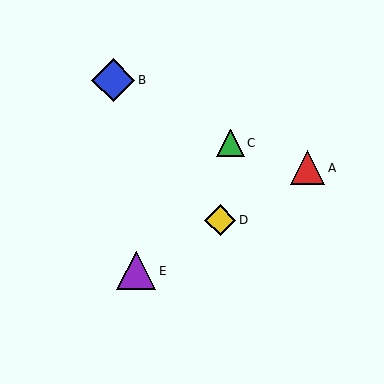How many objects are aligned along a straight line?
3 objects (A, D, E) are aligned along a straight line.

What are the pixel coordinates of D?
Object D is at (220, 220).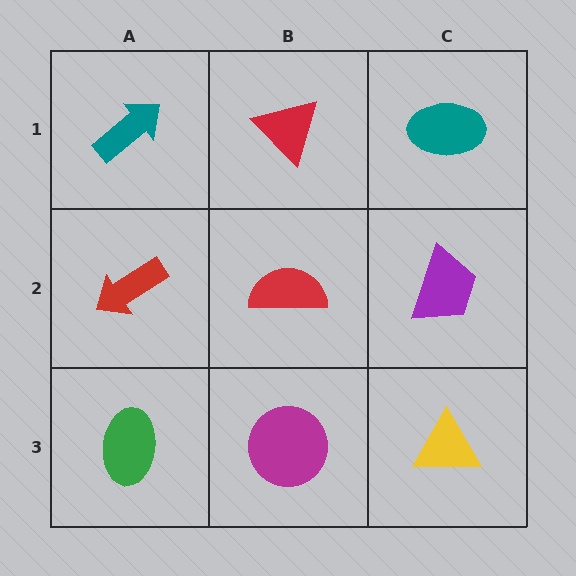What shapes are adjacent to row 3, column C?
A purple trapezoid (row 2, column C), a magenta circle (row 3, column B).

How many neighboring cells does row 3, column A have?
2.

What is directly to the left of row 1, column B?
A teal arrow.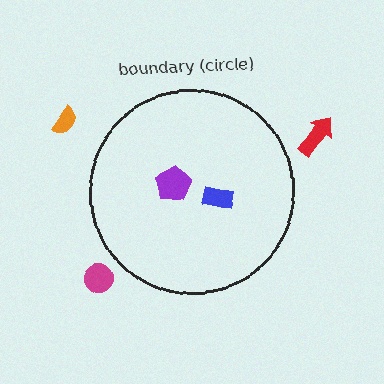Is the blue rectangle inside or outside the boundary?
Inside.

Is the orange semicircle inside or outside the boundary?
Outside.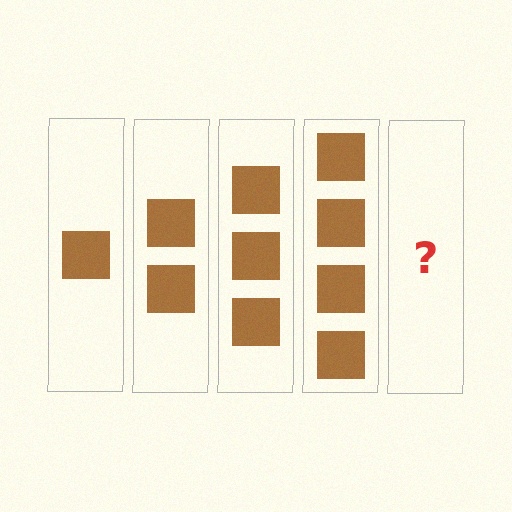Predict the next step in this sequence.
The next step is 5 squares.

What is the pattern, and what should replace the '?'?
The pattern is that each step adds one more square. The '?' should be 5 squares.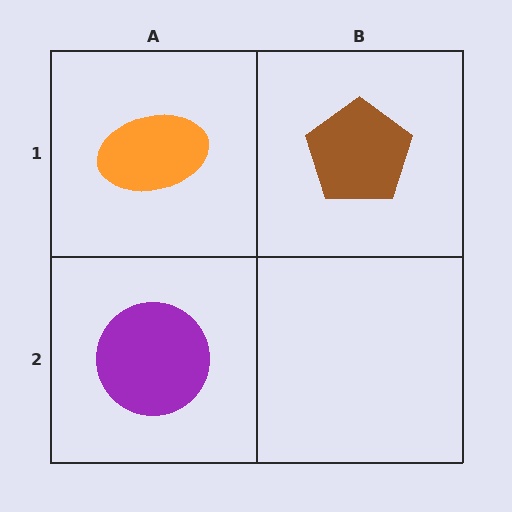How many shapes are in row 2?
1 shape.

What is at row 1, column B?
A brown pentagon.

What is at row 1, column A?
An orange ellipse.